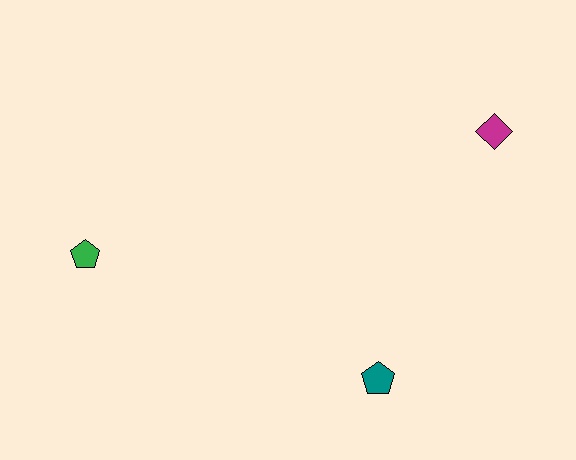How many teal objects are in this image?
There is 1 teal object.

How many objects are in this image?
There are 3 objects.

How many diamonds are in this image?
There is 1 diamond.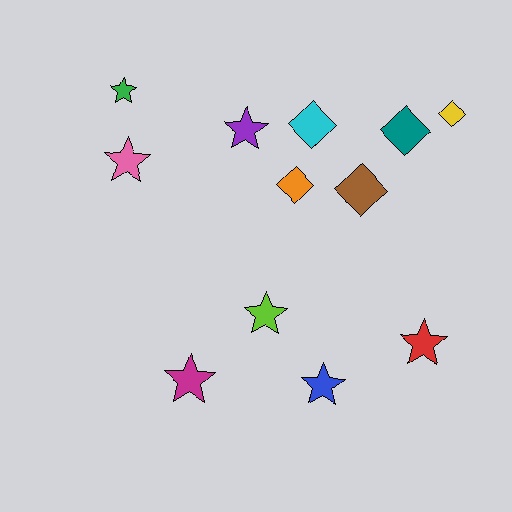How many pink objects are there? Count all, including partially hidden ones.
There is 1 pink object.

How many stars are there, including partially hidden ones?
There are 7 stars.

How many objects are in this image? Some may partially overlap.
There are 12 objects.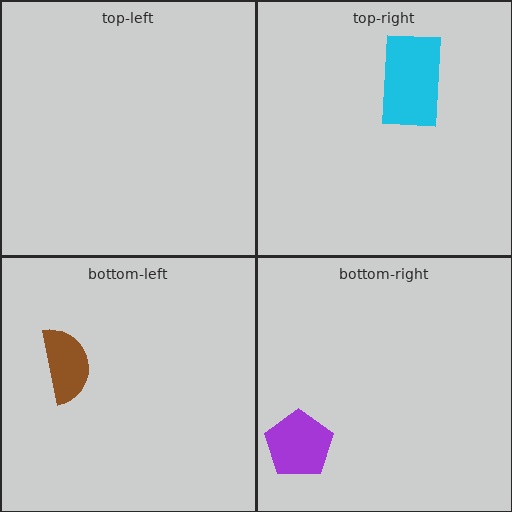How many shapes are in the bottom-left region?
1.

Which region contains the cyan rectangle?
The top-right region.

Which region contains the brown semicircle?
The bottom-left region.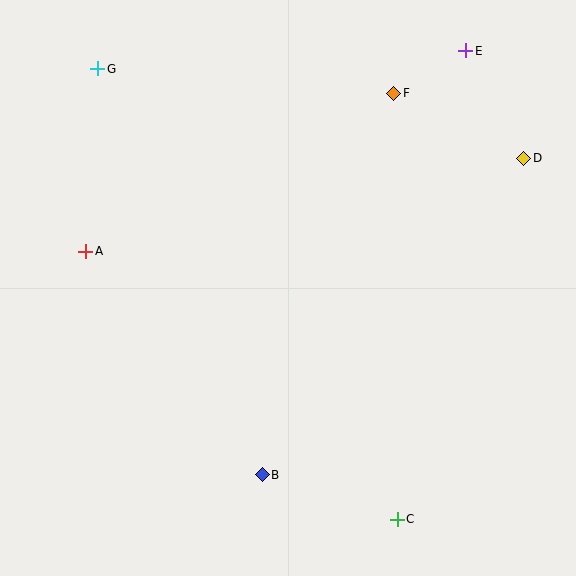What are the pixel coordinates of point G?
Point G is at (98, 69).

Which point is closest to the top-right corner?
Point E is closest to the top-right corner.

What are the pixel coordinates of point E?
Point E is at (466, 51).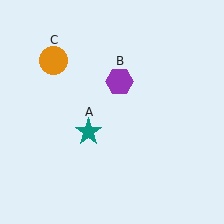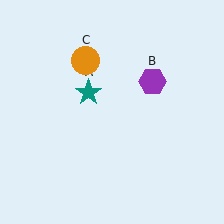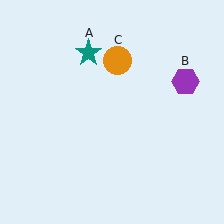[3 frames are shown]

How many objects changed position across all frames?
3 objects changed position: teal star (object A), purple hexagon (object B), orange circle (object C).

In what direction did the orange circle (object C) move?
The orange circle (object C) moved right.